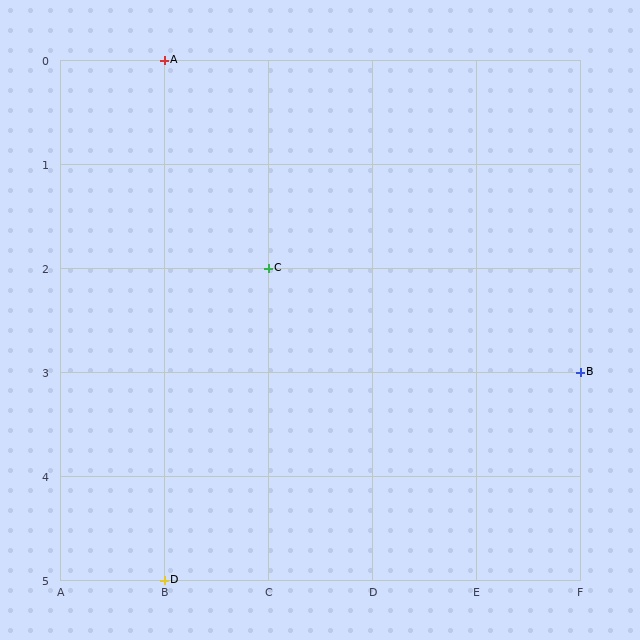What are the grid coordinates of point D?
Point D is at grid coordinates (B, 5).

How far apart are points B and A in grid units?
Points B and A are 4 columns and 3 rows apart (about 5.0 grid units diagonally).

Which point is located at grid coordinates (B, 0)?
Point A is at (B, 0).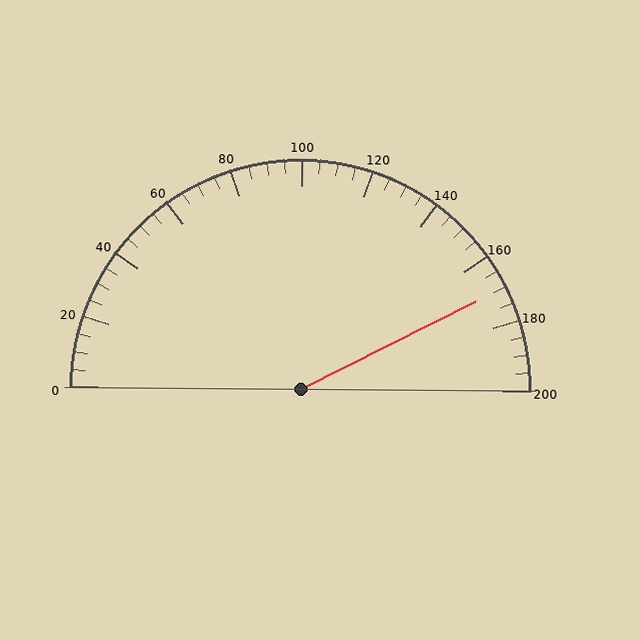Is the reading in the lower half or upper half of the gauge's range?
The reading is in the upper half of the range (0 to 200).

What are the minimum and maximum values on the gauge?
The gauge ranges from 0 to 200.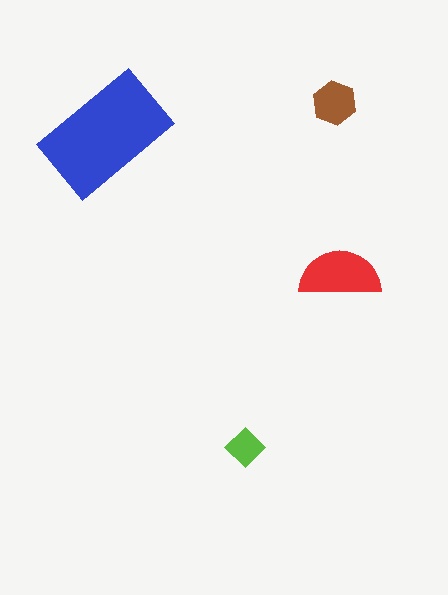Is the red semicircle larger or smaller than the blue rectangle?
Smaller.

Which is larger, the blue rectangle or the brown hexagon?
The blue rectangle.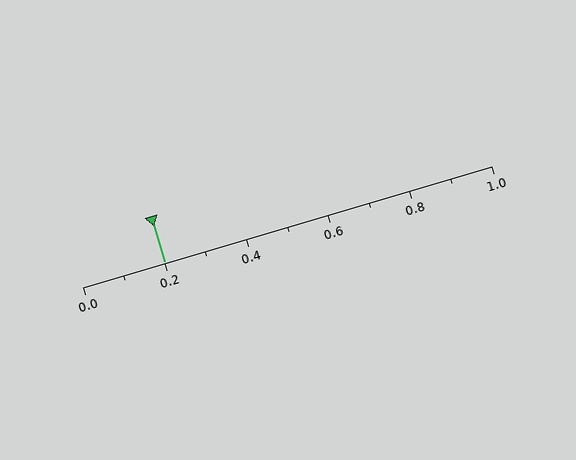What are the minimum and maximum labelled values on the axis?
The axis runs from 0.0 to 1.0.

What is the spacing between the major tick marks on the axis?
The major ticks are spaced 0.2 apart.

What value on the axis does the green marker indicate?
The marker indicates approximately 0.2.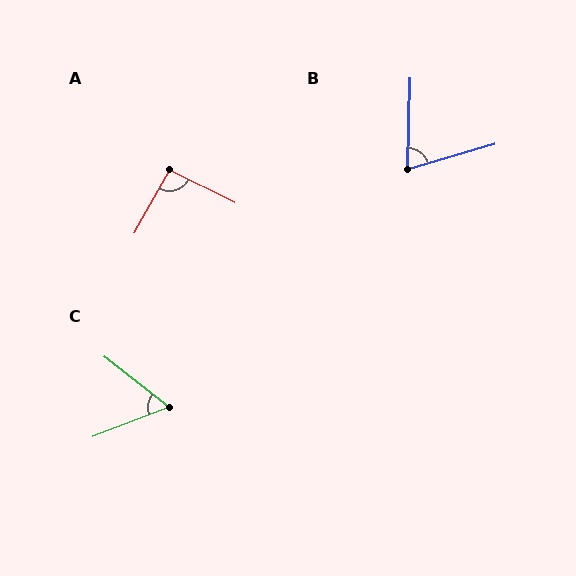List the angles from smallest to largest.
C (58°), B (72°), A (93°).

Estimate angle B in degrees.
Approximately 72 degrees.